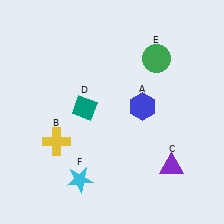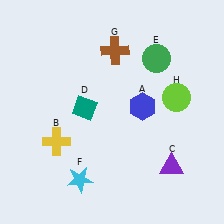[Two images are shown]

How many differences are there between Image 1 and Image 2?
There are 2 differences between the two images.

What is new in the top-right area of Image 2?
A lime circle (H) was added in the top-right area of Image 2.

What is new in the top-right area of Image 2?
A brown cross (G) was added in the top-right area of Image 2.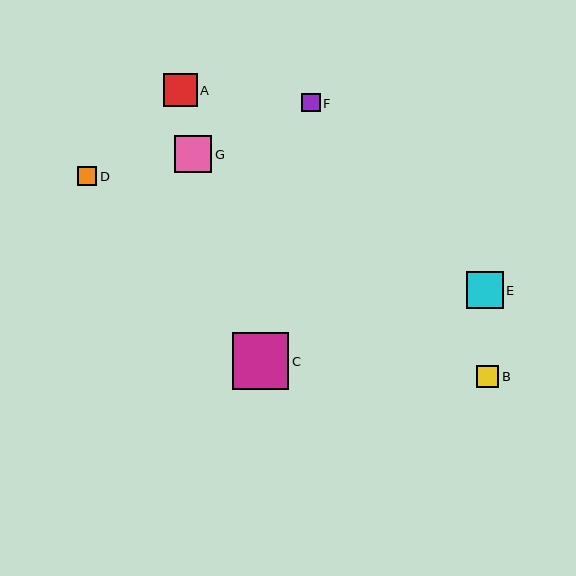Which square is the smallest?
Square F is the smallest with a size of approximately 19 pixels.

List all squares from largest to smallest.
From largest to smallest: C, E, G, A, B, D, F.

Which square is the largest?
Square C is the largest with a size of approximately 56 pixels.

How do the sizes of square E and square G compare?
Square E and square G are approximately the same size.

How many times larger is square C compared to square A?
Square C is approximately 1.7 times the size of square A.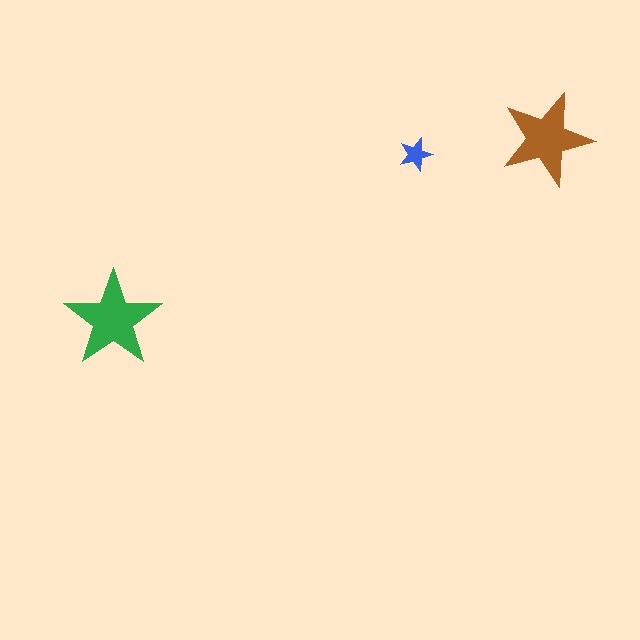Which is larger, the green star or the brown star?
The green one.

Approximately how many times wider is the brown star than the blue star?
About 3 times wider.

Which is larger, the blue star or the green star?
The green one.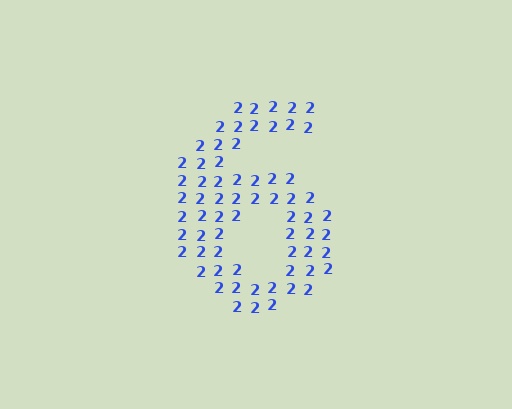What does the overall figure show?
The overall figure shows the digit 6.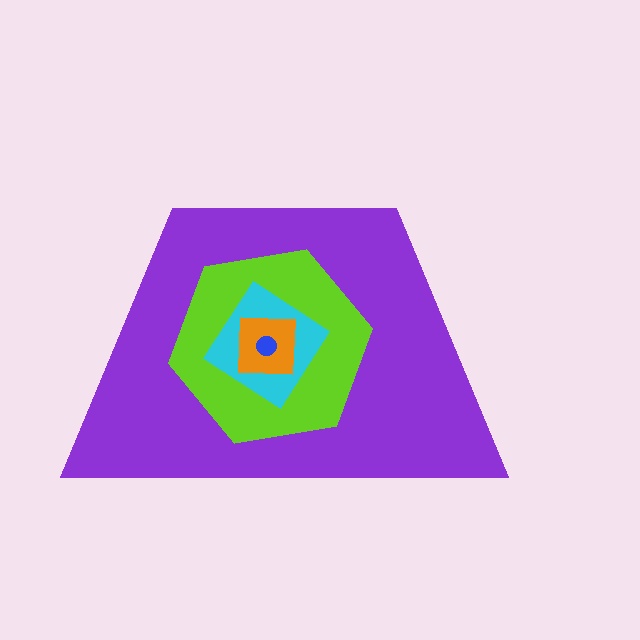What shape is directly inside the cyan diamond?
The orange square.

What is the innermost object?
The blue circle.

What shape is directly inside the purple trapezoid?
The lime hexagon.